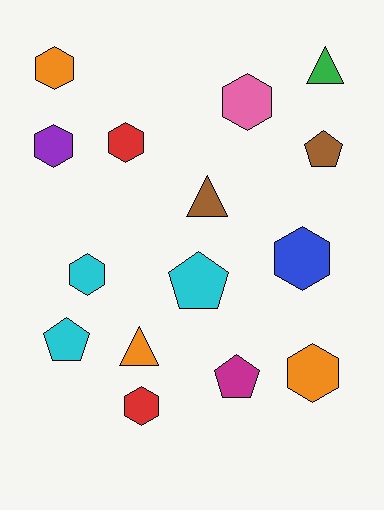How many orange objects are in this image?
There are 3 orange objects.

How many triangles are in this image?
There are 3 triangles.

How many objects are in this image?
There are 15 objects.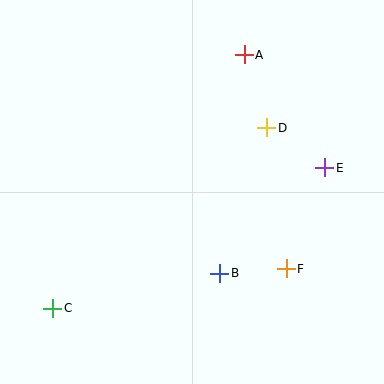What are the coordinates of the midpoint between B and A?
The midpoint between B and A is at (232, 164).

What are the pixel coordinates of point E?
Point E is at (325, 168).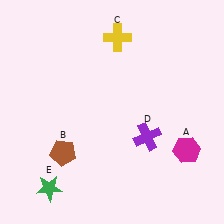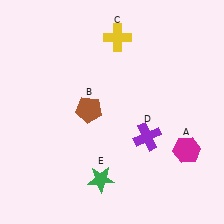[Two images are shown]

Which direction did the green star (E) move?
The green star (E) moved right.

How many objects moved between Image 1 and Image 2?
2 objects moved between the two images.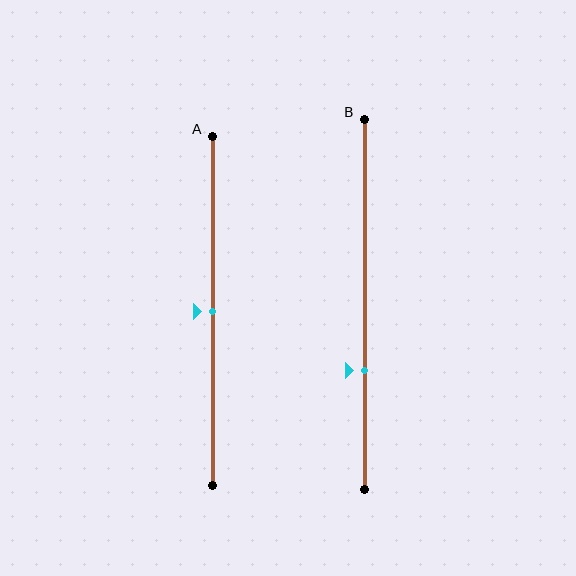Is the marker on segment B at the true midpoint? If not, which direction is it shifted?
No, the marker on segment B is shifted downward by about 18% of the segment length.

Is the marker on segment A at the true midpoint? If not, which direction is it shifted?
Yes, the marker on segment A is at the true midpoint.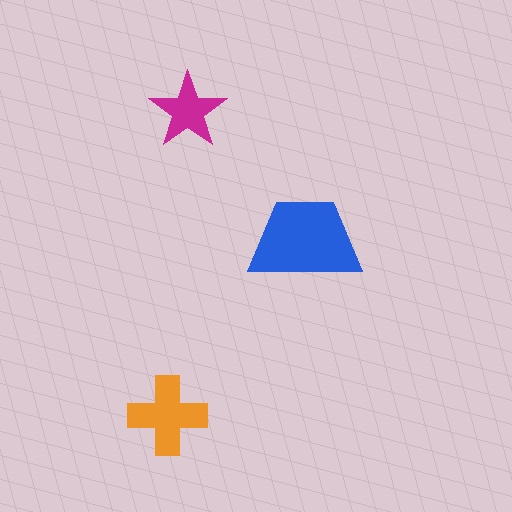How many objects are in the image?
There are 3 objects in the image.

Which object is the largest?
The blue trapezoid.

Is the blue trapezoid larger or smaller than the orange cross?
Larger.